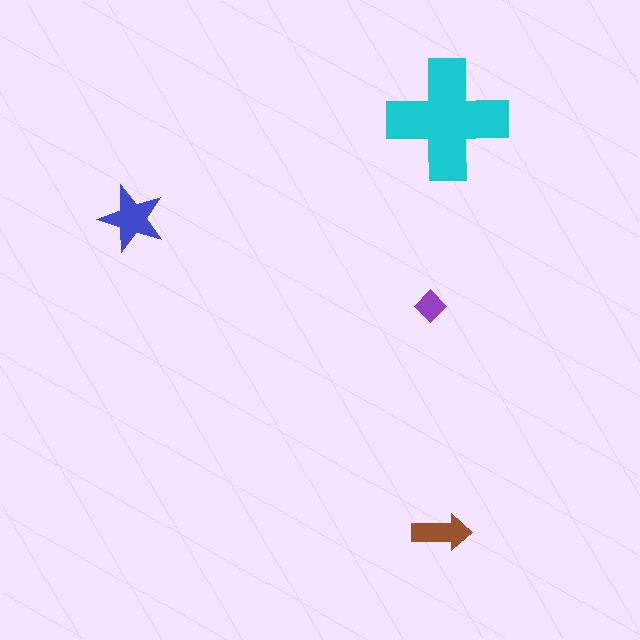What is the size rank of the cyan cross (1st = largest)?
1st.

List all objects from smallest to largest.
The purple diamond, the brown arrow, the blue star, the cyan cross.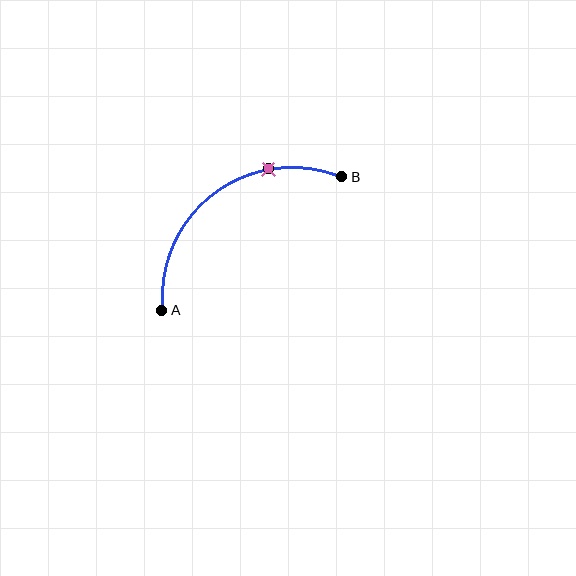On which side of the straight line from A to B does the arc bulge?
The arc bulges above and to the left of the straight line connecting A and B.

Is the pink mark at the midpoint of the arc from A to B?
No. The pink mark lies on the arc but is closer to endpoint B. The arc midpoint would be at the point on the curve equidistant along the arc from both A and B.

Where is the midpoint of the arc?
The arc midpoint is the point on the curve farthest from the straight line joining A and B. It sits above and to the left of that line.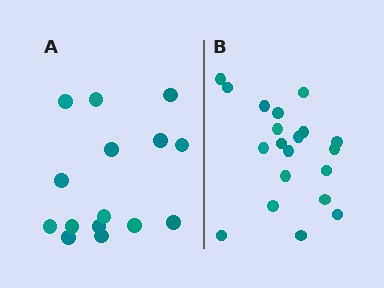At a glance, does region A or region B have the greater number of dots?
Region B (the right region) has more dots.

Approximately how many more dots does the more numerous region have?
Region B has about 5 more dots than region A.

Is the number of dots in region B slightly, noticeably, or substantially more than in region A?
Region B has noticeably more, but not dramatically so. The ratio is roughly 1.3 to 1.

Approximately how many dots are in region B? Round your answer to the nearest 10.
About 20 dots.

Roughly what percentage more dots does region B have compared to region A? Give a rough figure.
About 35% more.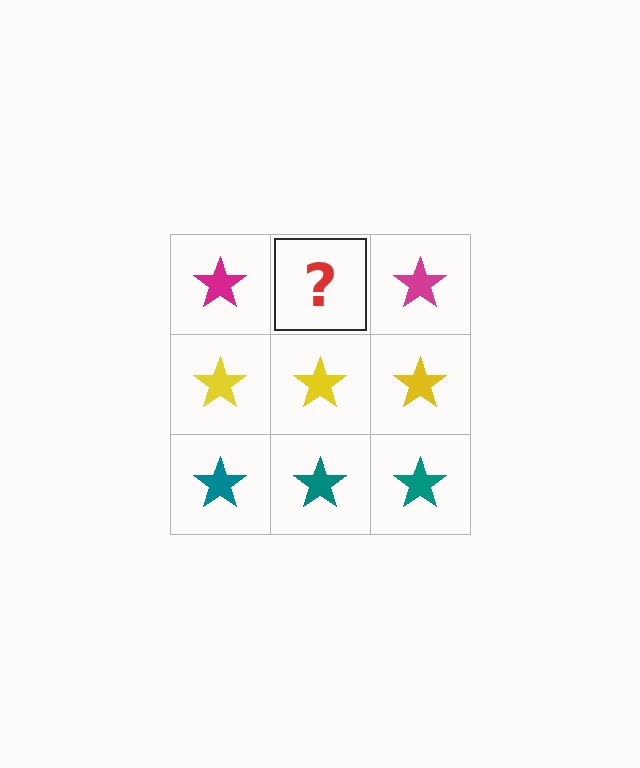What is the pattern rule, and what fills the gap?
The rule is that each row has a consistent color. The gap should be filled with a magenta star.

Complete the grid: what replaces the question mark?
The question mark should be replaced with a magenta star.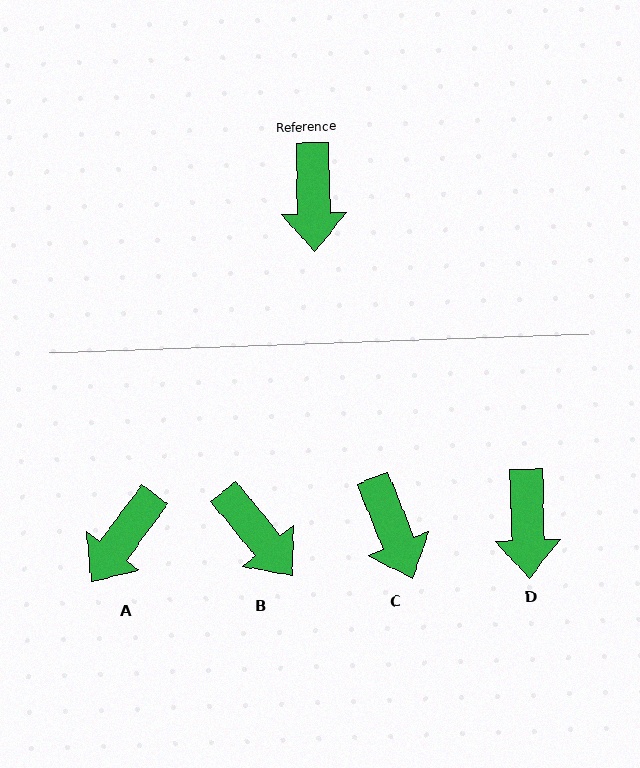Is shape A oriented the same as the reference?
No, it is off by about 38 degrees.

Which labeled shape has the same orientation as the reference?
D.